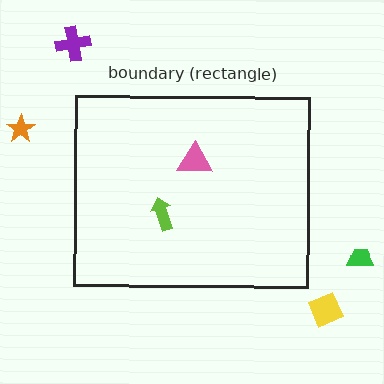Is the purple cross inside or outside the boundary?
Outside.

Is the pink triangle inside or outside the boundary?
Inside.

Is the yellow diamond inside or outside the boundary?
Outside.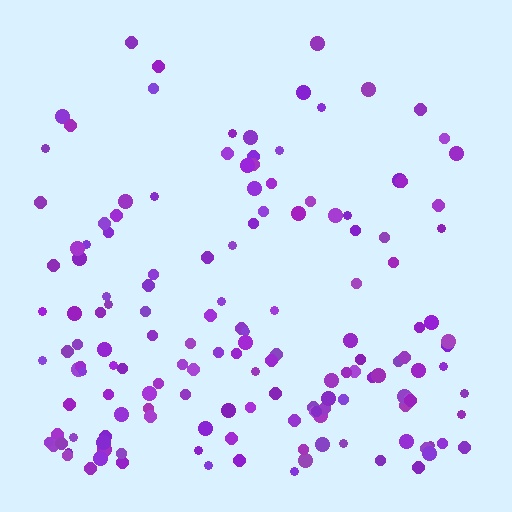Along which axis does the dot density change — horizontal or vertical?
Vertical.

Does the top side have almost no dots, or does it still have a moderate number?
Still a moderate number, just noticeably fewer than the bottom.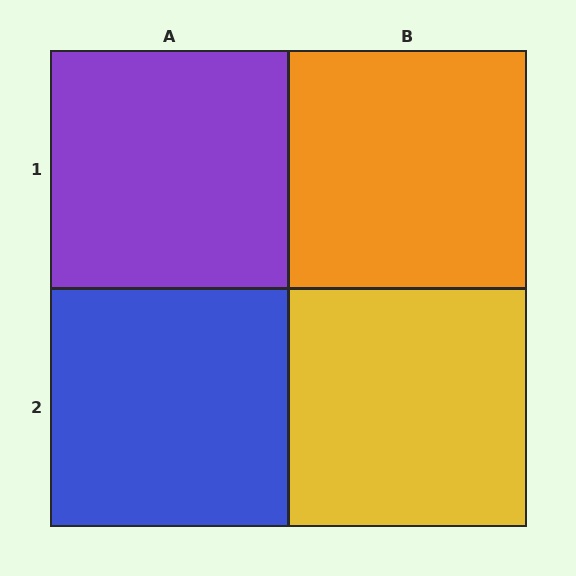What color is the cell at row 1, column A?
Purple.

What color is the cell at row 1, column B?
Orange.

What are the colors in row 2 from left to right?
Blue, yellow.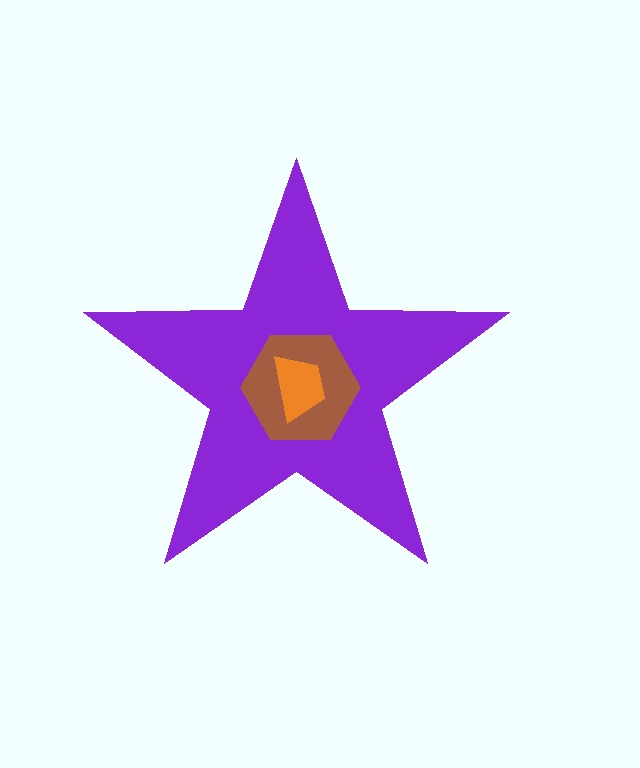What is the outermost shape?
The purple star.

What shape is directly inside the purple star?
The brown hexagon.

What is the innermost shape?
The orange trapezoid.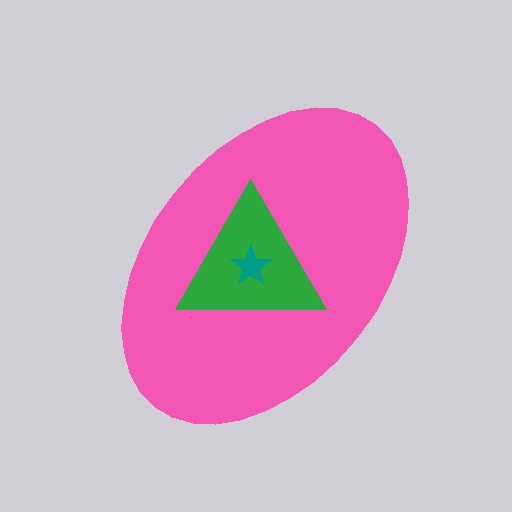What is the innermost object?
The teal star.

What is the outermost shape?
The pink ellipse.